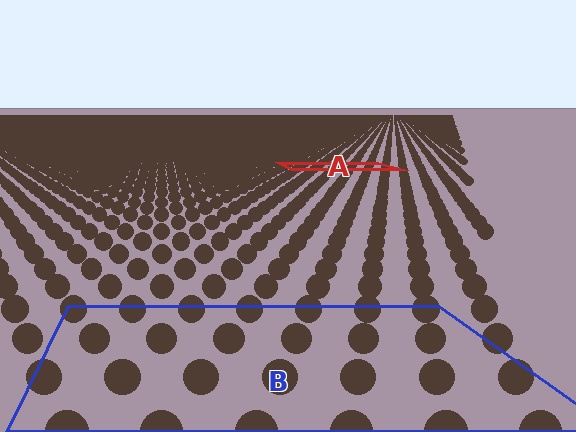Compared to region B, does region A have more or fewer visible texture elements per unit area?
Region A has more texture elements per unit area — they are packed more densely because it is farther away.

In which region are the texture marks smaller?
The texture marks are smaller in region A, because it is farther away.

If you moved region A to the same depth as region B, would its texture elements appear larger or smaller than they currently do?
They would appear larger. At a closer depth, the same texture elements are projected at a bigger on-screen size.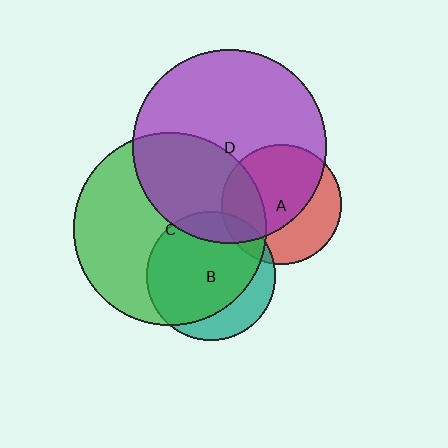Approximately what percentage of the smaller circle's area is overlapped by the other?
Approximately 75%.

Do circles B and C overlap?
Yes.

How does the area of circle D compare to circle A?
Approximately 2.6 times.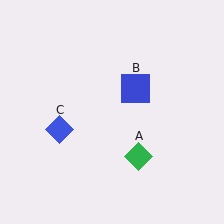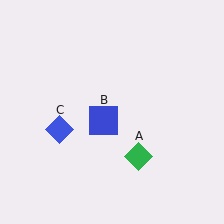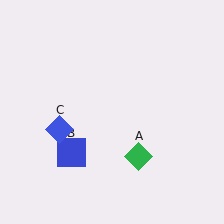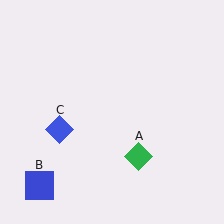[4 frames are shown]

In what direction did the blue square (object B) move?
The blue square (object B) moved down and to the left.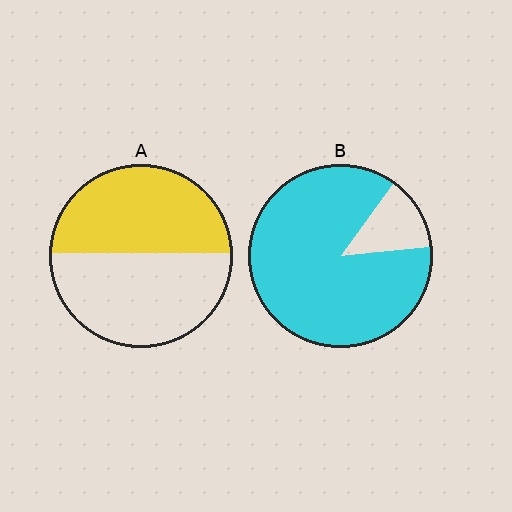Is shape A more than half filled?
Roughly half.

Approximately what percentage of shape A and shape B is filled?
A is approximately 50% and B is approximately 85%.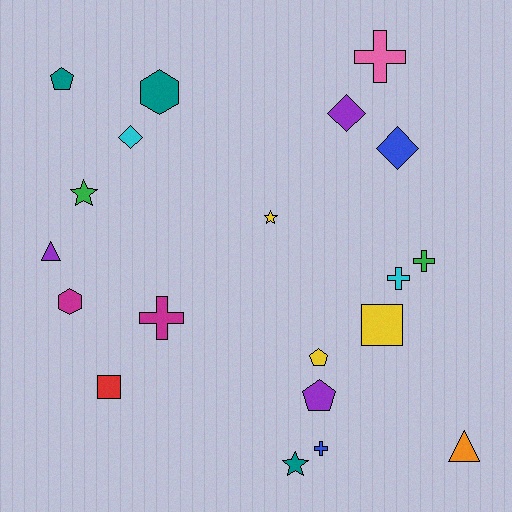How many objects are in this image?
There are 20 objects.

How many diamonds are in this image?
There are 3 diamonds.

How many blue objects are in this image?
There are 2 blue objects.